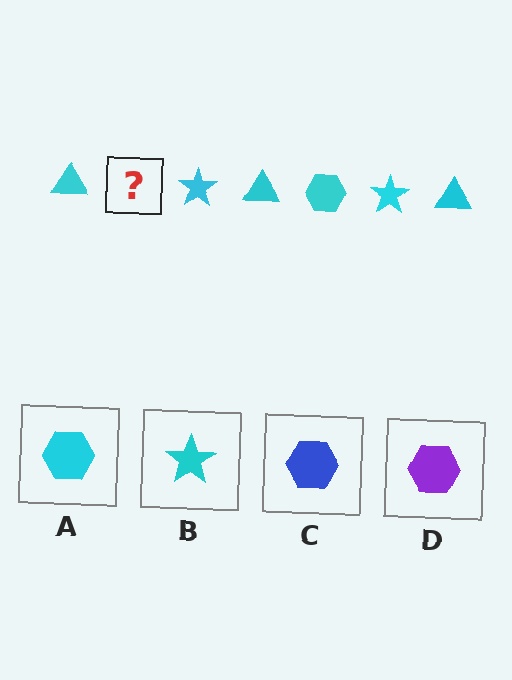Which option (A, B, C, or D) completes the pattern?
A.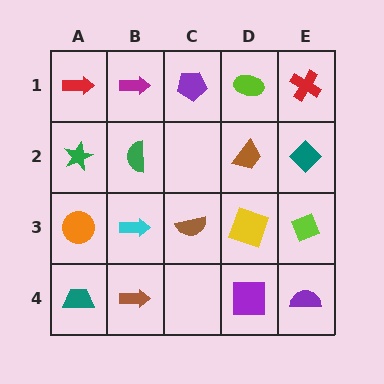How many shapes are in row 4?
4 shapes.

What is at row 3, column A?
An orange circle.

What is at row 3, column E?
A lime diamond.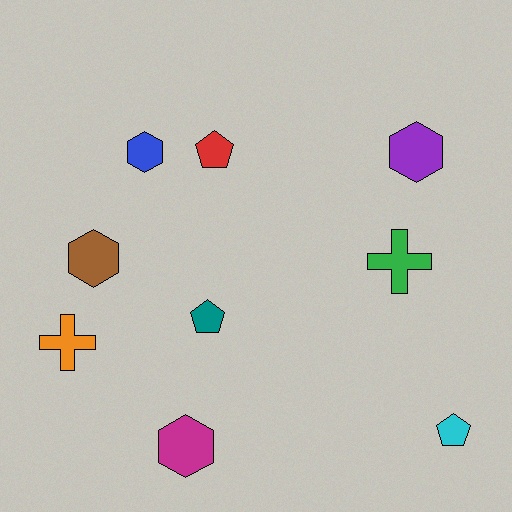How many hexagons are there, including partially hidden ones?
There are 4 hexagons.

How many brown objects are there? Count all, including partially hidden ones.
There is 1 brown object.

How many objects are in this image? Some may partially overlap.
There are 9 objects.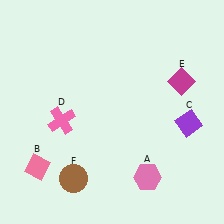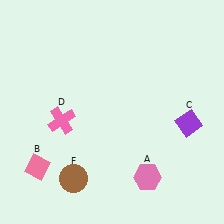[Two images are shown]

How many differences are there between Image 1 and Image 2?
There is 1 difference between the two images.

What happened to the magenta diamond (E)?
The magenta diamond (E) was removed in Image 2. It was in the top-right area of Image 1.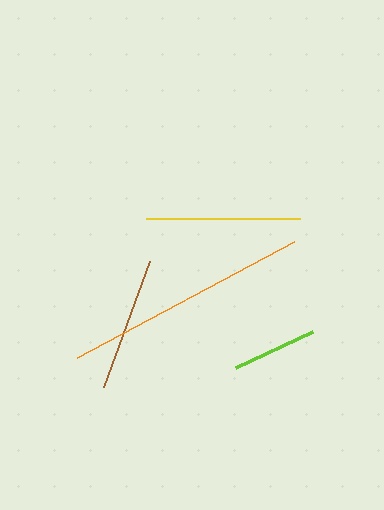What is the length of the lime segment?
The lime segment is approximately 85 pixels long.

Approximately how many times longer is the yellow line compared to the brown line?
The yellow line is approximately 1.1 times the length of the brown line.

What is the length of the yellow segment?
The yellow segment is approximately 154 pixels long.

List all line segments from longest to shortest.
From longest to shortest: orange, yellow, brown, lime.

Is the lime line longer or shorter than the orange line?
The orange line is longer than the lime line.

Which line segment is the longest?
The orange line is the longest at approximately 246 pixels.